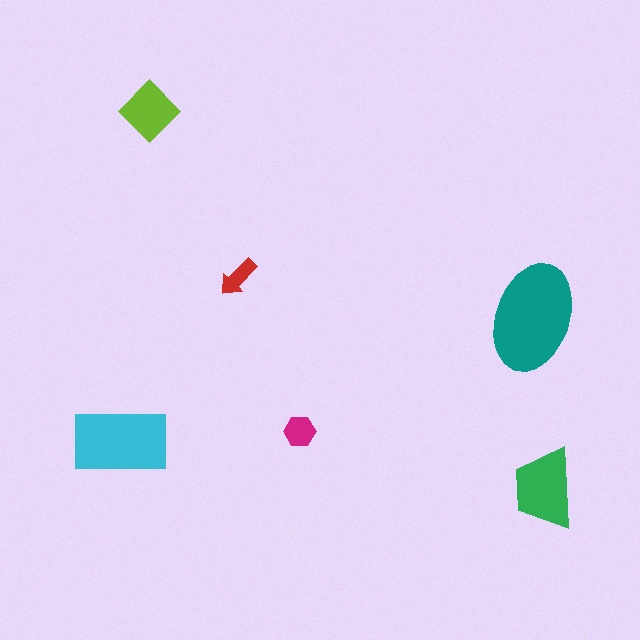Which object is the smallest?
The red arrow.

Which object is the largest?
The teal ellipse.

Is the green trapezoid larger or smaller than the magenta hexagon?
Larger.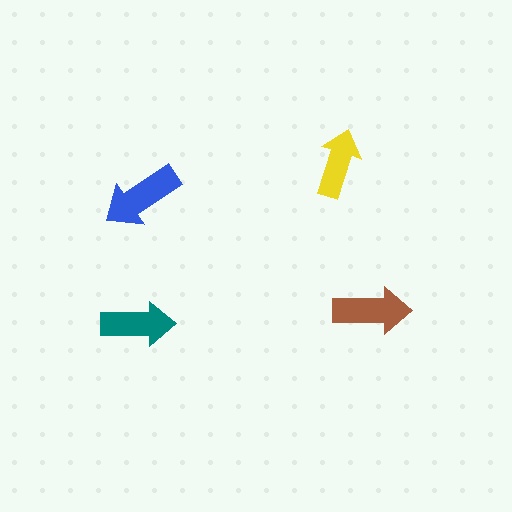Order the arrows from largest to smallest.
the blue one, the brown one, the teal one, the yellow one.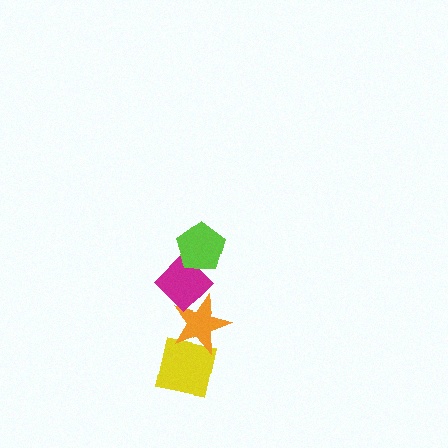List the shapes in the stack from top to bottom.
From top to bottom: the lime pentagon, the magenta diamond, the orange star, the yellow square.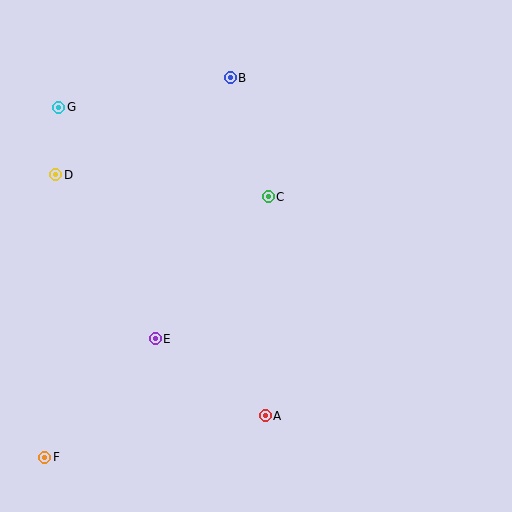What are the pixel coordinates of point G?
Point G is at (59, 107).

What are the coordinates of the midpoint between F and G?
The midpoint between F and G is at (52, 282).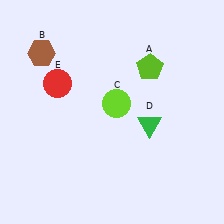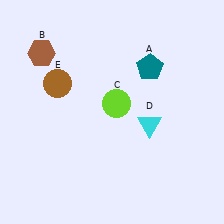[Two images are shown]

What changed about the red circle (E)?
In Image 1, E is red. In Image 2, it changed to brown.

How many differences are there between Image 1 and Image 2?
There are 3 differences between the two images.